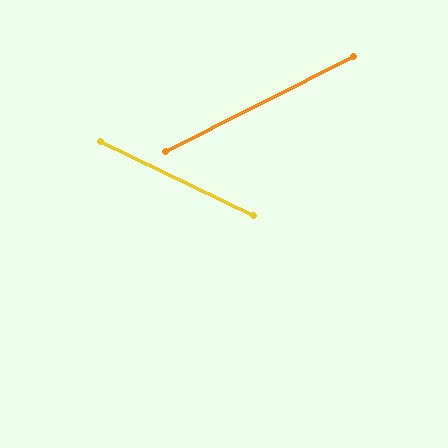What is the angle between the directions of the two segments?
Approximately 53 degrees.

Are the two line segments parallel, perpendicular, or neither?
Neither parallel nor perpendicular — they differ by about 53°.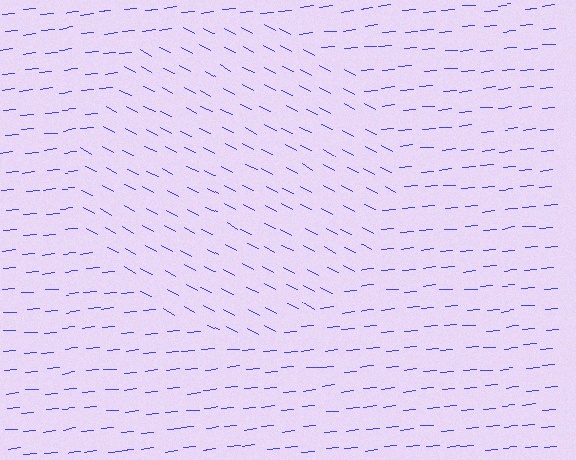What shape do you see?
I see a circle.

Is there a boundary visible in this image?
Yes, there is a texture boundary formed by a change in line orientation.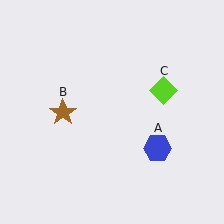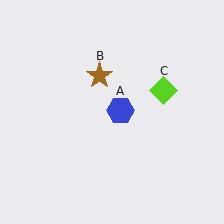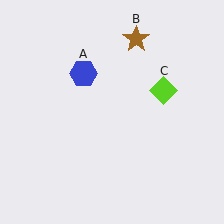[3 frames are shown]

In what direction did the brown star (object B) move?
The brown star (object B) moved up and to the right.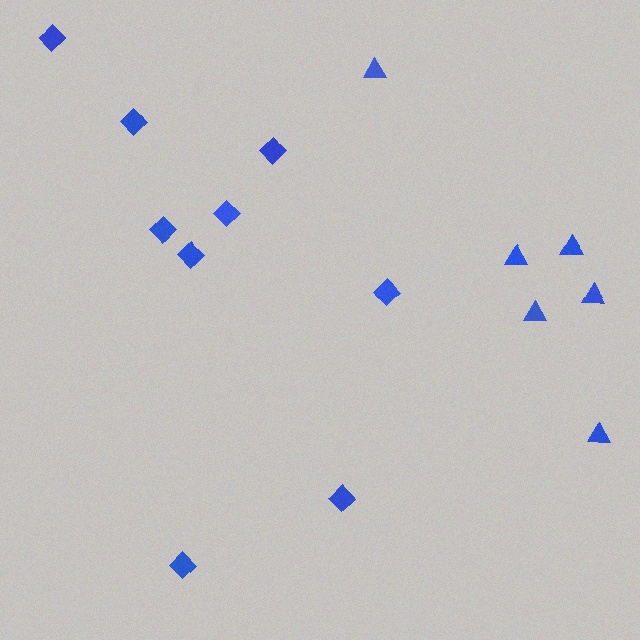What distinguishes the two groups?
There are 2 groups: one group of diamonds (9) and one group of triangles (6).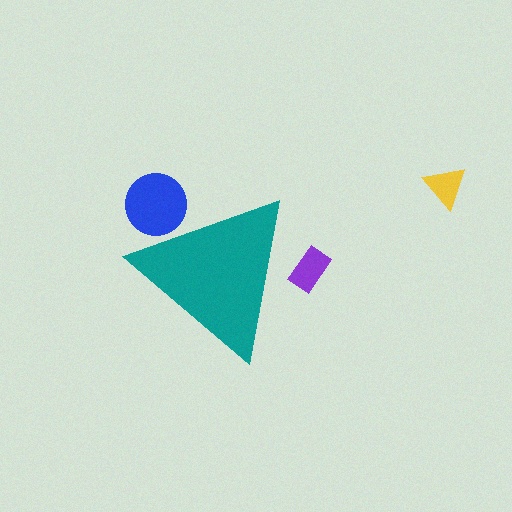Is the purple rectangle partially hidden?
Yes, the purple rectangle is partially hidden behind the teal triangle.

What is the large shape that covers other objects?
A teal triangle.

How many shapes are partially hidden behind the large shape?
2 shapes are partially hidden.